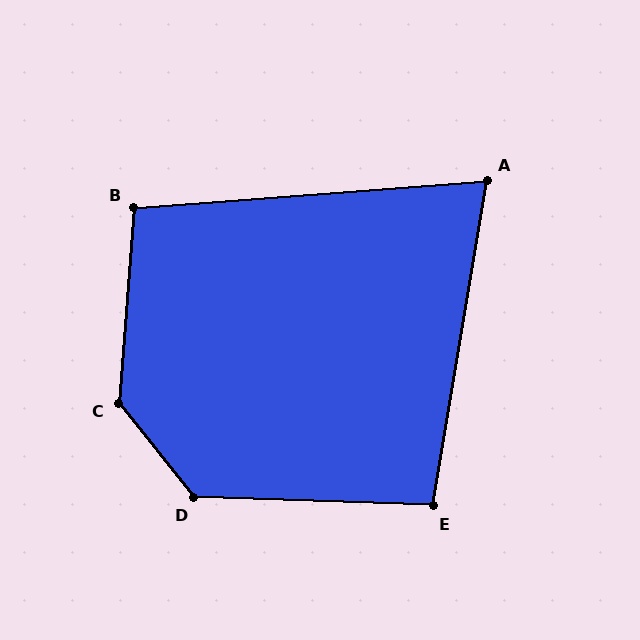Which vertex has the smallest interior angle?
A, at approximately 76 degrees.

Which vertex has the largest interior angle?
C, at approximately 137 degrees.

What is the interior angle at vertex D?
Approximately 131 degrees (obtuse).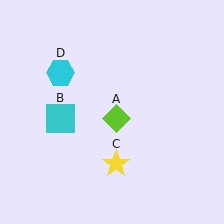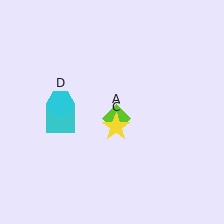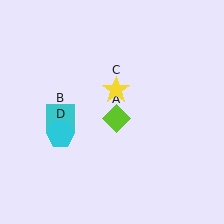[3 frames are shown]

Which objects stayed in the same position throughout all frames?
Lime diamond (object A) and cyan square (object B) remained stationary.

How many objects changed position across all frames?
2 objects changed position: yellow star (object C), cyan hexagon (object D).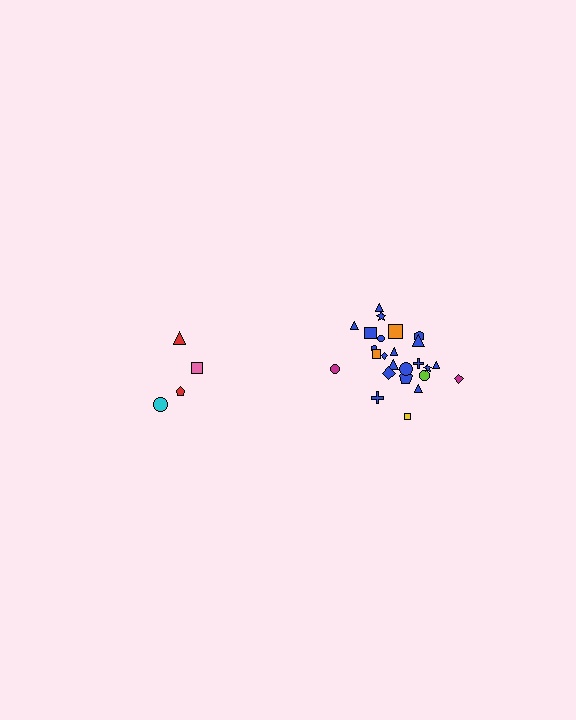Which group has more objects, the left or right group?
The right group.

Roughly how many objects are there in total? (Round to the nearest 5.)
Roughly 30 objects in total.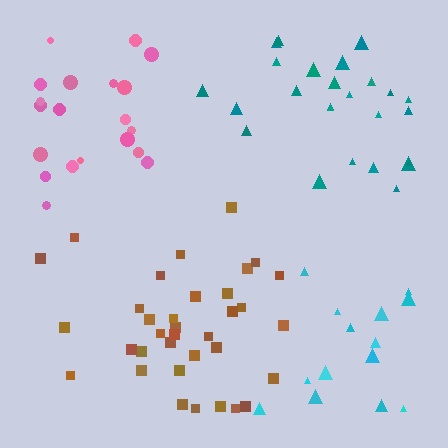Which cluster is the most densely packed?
Brown.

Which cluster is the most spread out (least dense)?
Cyan.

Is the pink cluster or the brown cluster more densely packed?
Brown.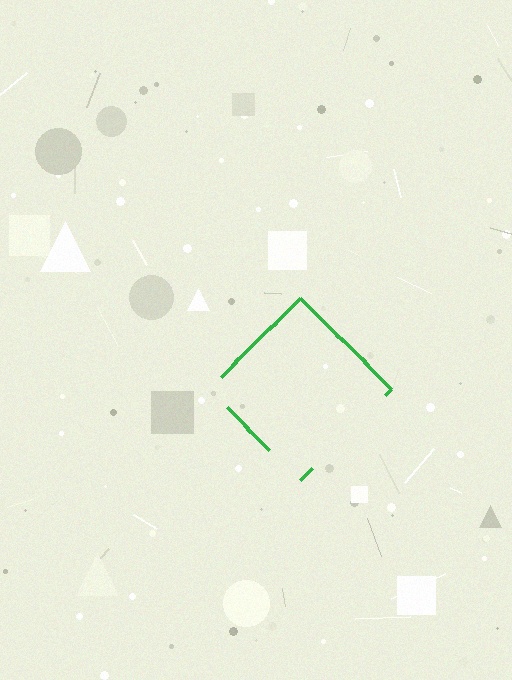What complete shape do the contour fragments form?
The contour fragments form a diamond.